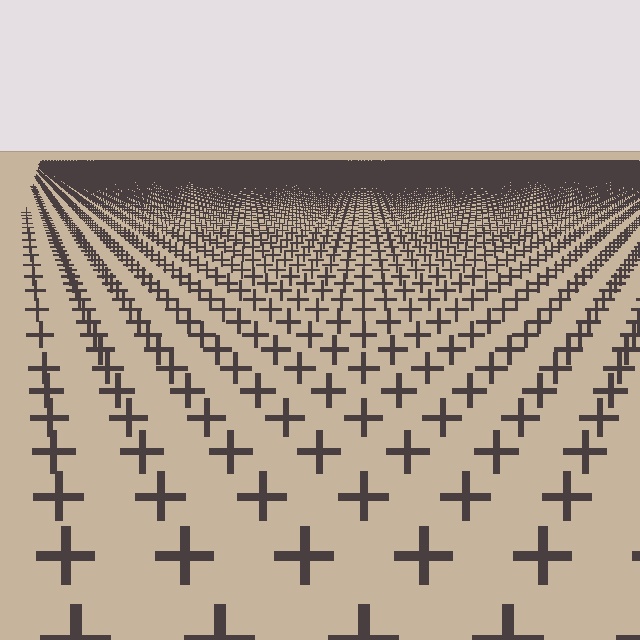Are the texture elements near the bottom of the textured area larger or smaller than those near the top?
Larger. Near the bottom, elements are closer to the viewer and appear at a bigger on-screen size.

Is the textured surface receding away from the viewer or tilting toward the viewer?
The surface is receding away from the viewer. Texture elements get smaller and denser toward the top.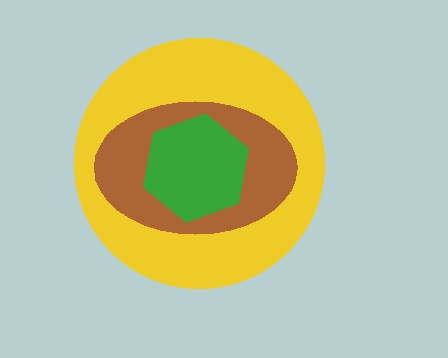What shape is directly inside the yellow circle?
The brown ellipse.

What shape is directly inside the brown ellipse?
The green hexagon.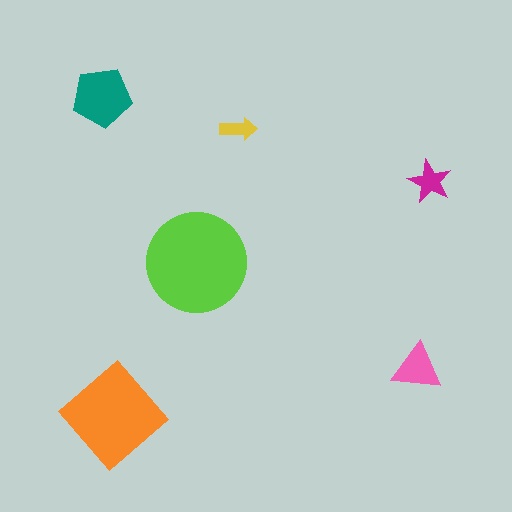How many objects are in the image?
There are 6 objects in the image.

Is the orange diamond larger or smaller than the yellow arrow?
Larger.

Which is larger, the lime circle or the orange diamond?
The lime circle.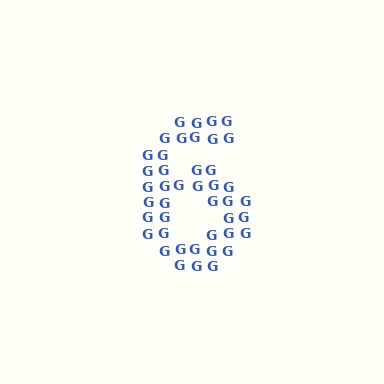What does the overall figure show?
The overall figure shows the digit 6.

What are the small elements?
The small elements are letter G's.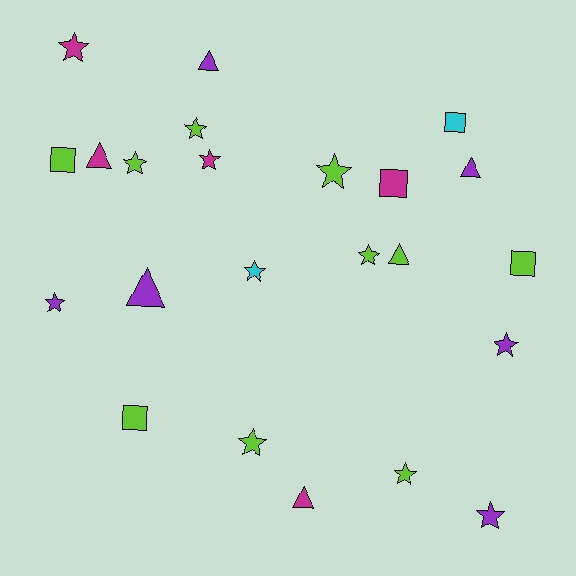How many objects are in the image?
There are 23 objects.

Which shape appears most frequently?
Star, with 12 objects.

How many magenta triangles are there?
There are 2 magenta triangles.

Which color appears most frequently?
Lime, with 10 objects.